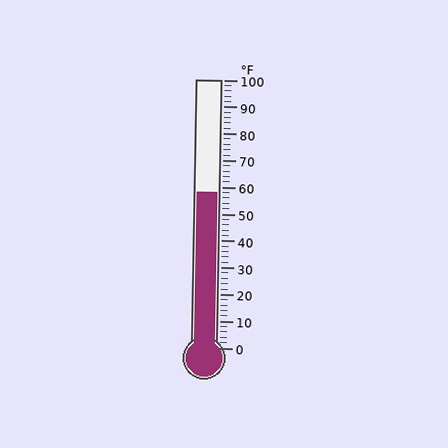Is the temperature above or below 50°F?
The temperature is above 50°F.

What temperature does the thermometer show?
The thermometer shows approximately 58°F.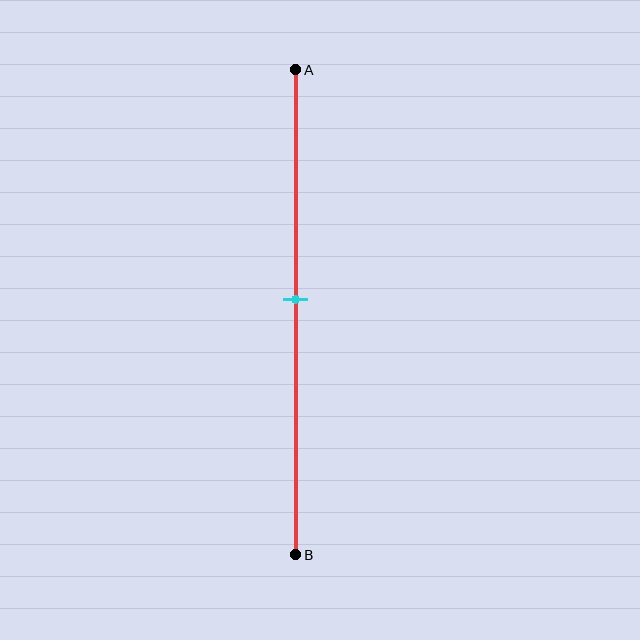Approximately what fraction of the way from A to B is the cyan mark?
The cyan mark is approximately 45% of the way from A to B.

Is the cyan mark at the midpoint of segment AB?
Yes, the mark is approximately at the midpoint.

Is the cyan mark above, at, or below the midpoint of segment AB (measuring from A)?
The cyan mark is approximately at the midpoint of segment AB.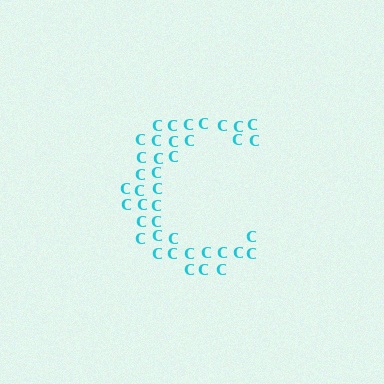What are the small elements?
The small elements are letter C's.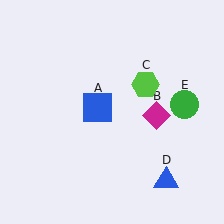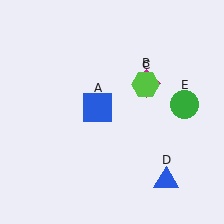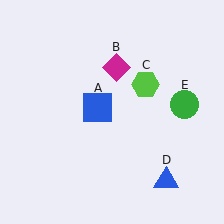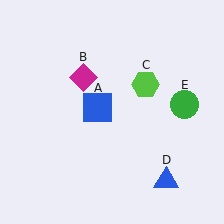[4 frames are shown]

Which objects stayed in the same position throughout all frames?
Blue square (object A) and lime hexagon (object C) and blue triangle (object D) and green circle (object E) remained stationary.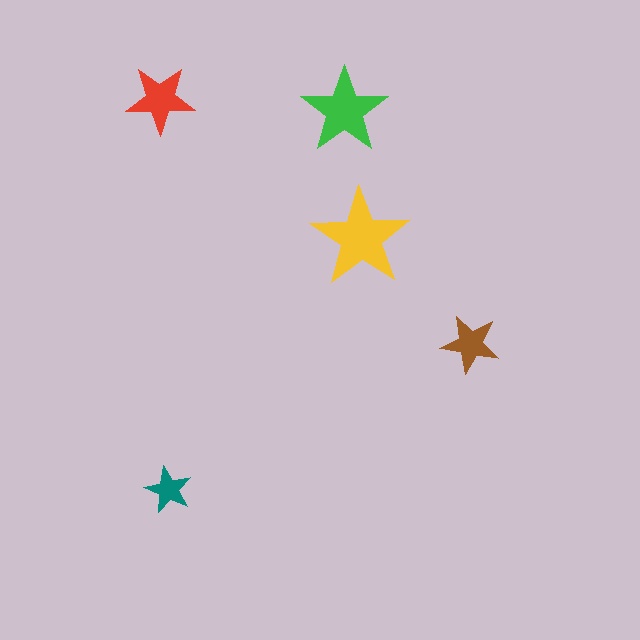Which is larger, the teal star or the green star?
The green one.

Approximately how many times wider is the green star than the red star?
About 1.5 times wider.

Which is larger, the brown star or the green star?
The green one.